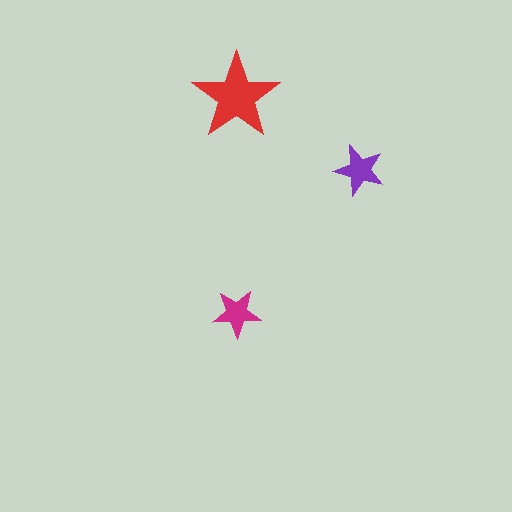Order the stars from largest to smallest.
the red one, the purple one, the magenta one.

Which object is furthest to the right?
The purple star is rightmost.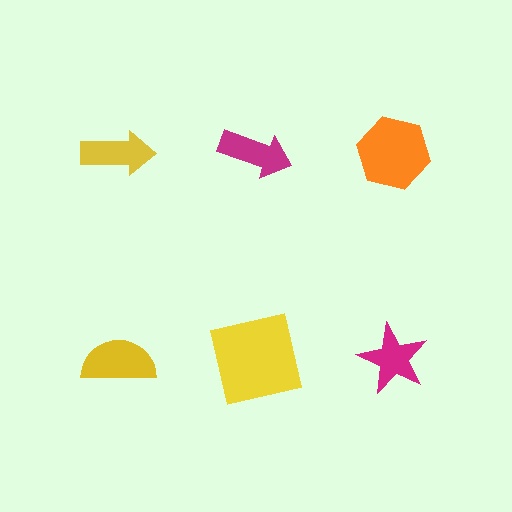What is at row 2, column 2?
A yellow square.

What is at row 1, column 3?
An orange hexagon.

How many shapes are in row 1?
3 shapes.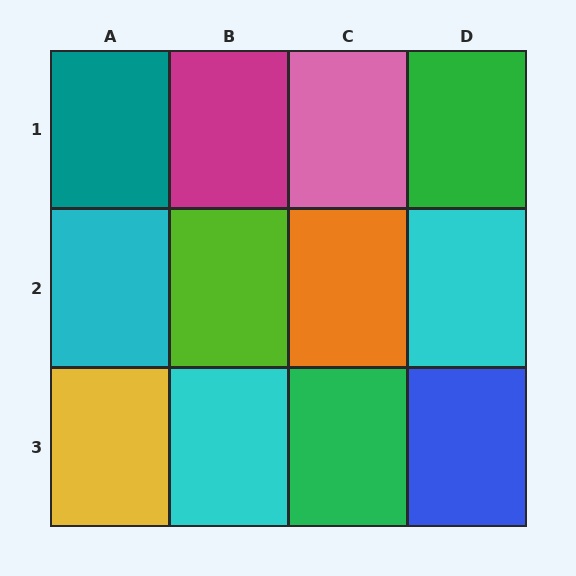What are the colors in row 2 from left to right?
Cyan, lime, orange, cyan.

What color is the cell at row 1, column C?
Pink.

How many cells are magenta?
1 cell is magenta.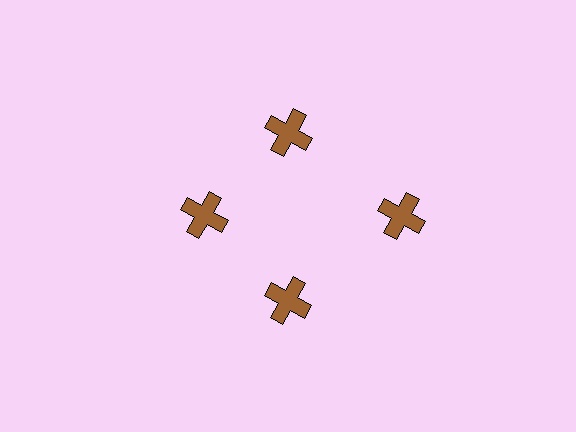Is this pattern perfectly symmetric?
No. The 4 brown crosses are arranged in a ring, but one element near the 3 o'clock position is pushed outward from the center, breaking the 4-fold rotational symmetry.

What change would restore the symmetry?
The symmetry would be restored by moving it inward, back onto the ring so that all 4 crosses sit at equal angles and equal distance from the center.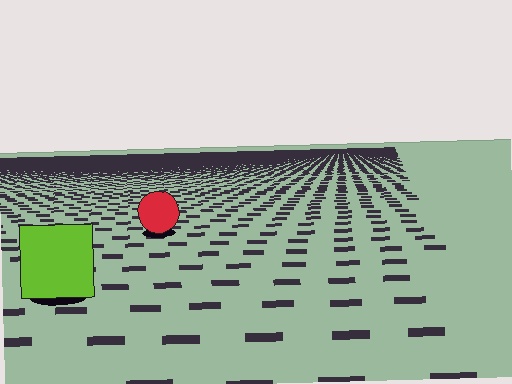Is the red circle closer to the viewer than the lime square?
No. The lime square is closer — you can tell from the texture gradient: the ground texture is coarser near it.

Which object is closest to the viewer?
The lime square is closest. The texture marks near it are larger and more spread out.